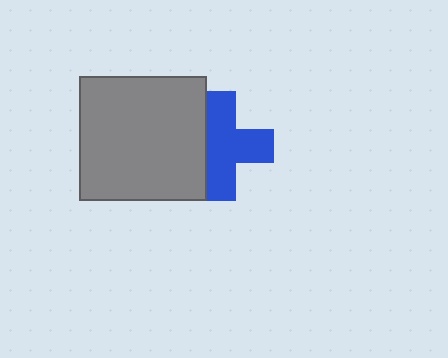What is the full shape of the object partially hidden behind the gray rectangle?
The partially hidden object is a blue cross.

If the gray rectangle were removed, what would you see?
You would see the complete blue cross.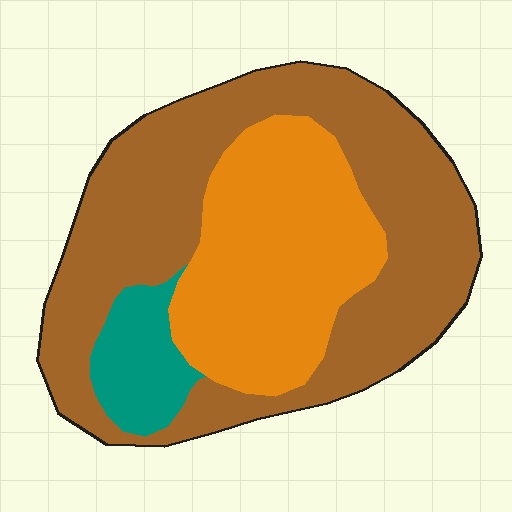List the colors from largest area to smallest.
From largest to smallest: brown, orange, teal.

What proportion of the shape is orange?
Orange covers roughly 35% of the shape.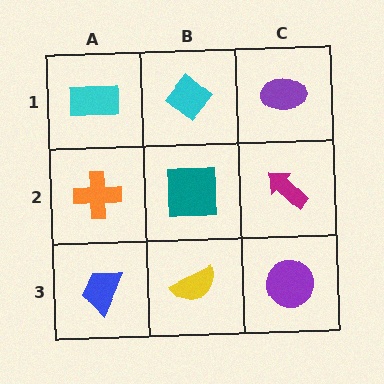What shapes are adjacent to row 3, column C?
A magenta arrow (row 2, column C), a yellow semicircle (row 3, column B).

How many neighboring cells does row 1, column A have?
2.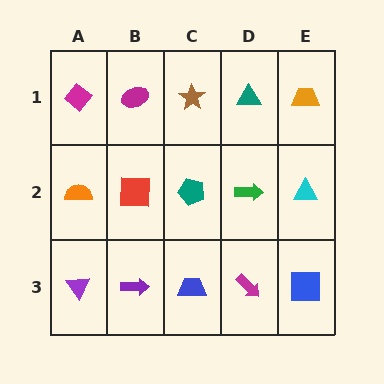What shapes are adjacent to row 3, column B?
A red square (row 2, column B), a purple triangle (row 3, column A), a blue trapezoid (row 3, column C).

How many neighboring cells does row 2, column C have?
4.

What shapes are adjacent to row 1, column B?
A red square (row 2, column B), a magenta diamond (row 1, column A), a brown star (row 1, column C).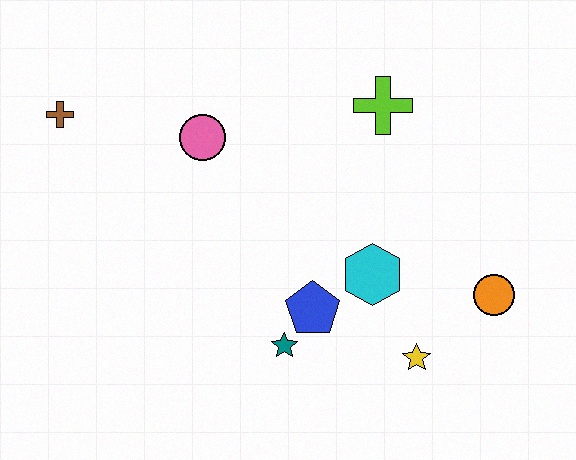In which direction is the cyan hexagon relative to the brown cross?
The cyan hexagon is to the right of the brown cross.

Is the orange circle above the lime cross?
No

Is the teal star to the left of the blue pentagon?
Yes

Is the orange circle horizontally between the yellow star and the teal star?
No